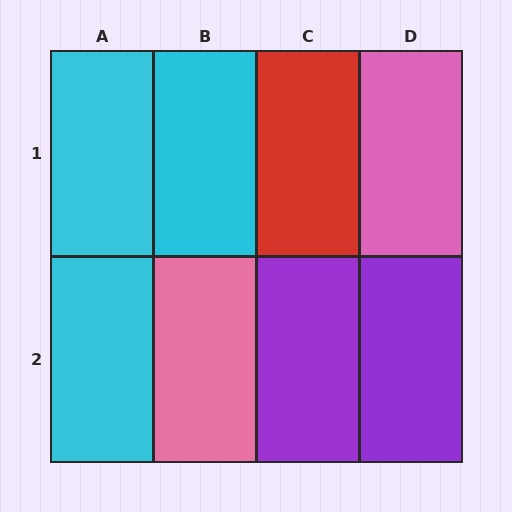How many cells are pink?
2 cells are pink.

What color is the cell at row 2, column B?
Pink.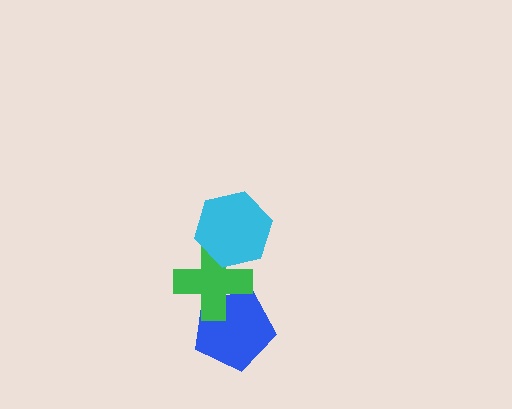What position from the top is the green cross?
The green cross is 2nd from the top.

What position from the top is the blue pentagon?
The blue pentagon is 3rd from the top.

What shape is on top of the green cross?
The cyan hexagon is on top of the green cross.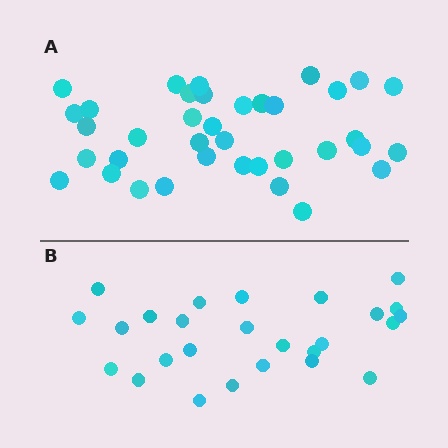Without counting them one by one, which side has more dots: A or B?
Region A (the top region) has more dots.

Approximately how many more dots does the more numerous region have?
Region A has roughly 12 or so more dots than region B.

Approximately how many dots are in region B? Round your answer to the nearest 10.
About 30 dots. (The exact count is 26, which rounds to 30.)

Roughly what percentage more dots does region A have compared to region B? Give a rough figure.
About 40% more.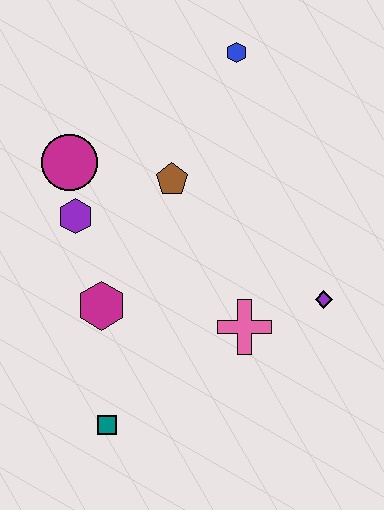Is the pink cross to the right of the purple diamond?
No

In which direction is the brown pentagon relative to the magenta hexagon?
The brown pentagon is above the magenta hexagon.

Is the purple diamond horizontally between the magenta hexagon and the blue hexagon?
No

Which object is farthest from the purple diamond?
The magenta circle is farthest from the purple diamond.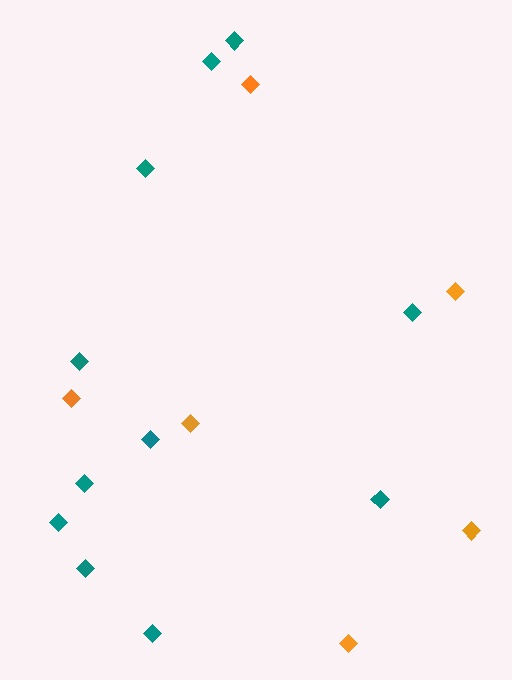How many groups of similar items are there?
There are 2 groups: one group of teal diamonds (11) and one group of orange diamonds (6).